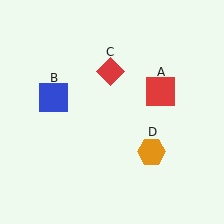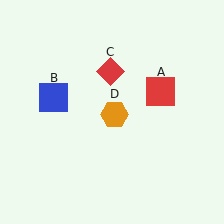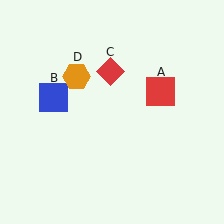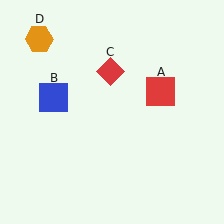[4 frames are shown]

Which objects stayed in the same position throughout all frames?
Red square (object A) and blue square (object B) and red diamond (object C) remained stationary.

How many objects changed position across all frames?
1 object changed position: orange hexagon (object D).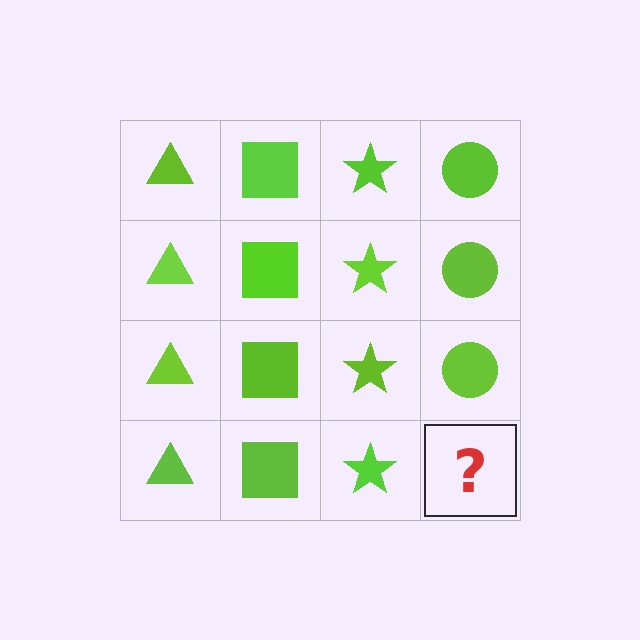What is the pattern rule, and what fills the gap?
The rule is that each column has a consistent shape. The gap should be filled with a lime circle.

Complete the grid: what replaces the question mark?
The question mark should be replaced with a lime circle.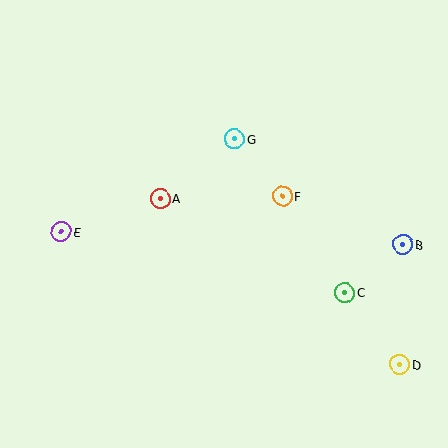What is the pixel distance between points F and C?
The distance between F and C is 115 pixels.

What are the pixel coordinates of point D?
Point D is at (400, 364).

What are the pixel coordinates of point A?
Point A is at (160, 198).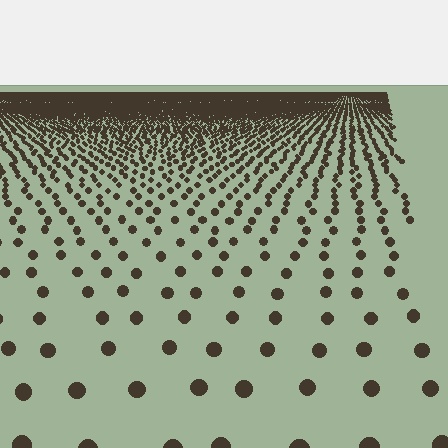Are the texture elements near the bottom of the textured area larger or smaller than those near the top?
Larger. Near the bottom, elements are closer to the viewer and appear at a bigger on-screen size.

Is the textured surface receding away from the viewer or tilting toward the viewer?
The surface is receding away from the viewer. Texture elements get smaller and denser toward the top.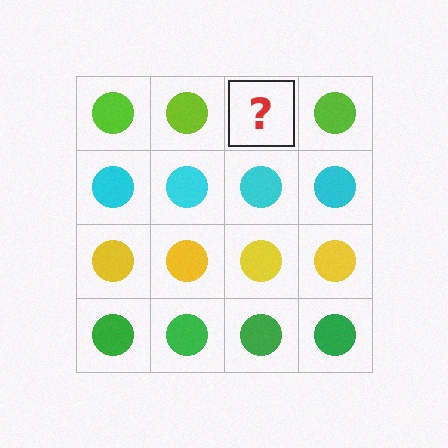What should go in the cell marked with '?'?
The missing cell should contain a lime circle.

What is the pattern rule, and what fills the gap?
The rule is that each row has a consistent color. The gap should be filled with a lime circle.